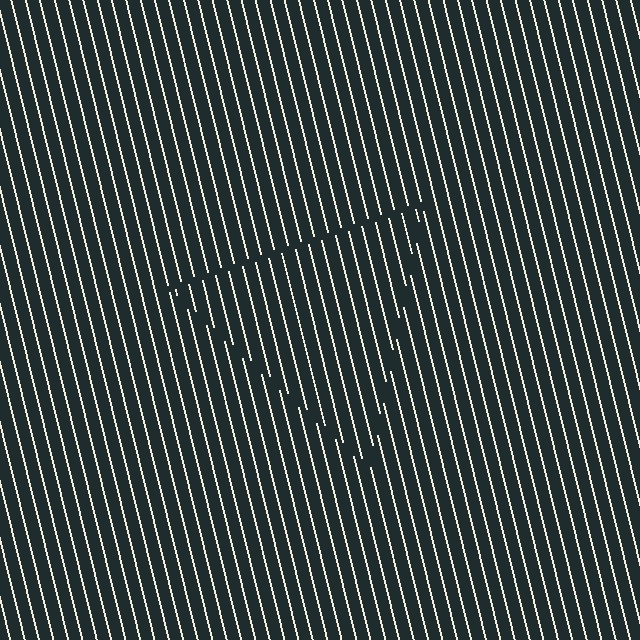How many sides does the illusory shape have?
3 sides — the line-ends trace a triangle.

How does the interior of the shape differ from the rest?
The interior of the shape contains the same grating, shifted by half a period — the contour is defined by the phase discontinuity where line-ends from the inner and outer gratings abut.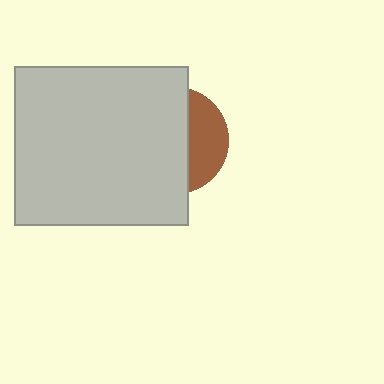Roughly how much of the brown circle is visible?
A small part of it is visible (roughly 34%).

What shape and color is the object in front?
The object in front is a light gray rectangle.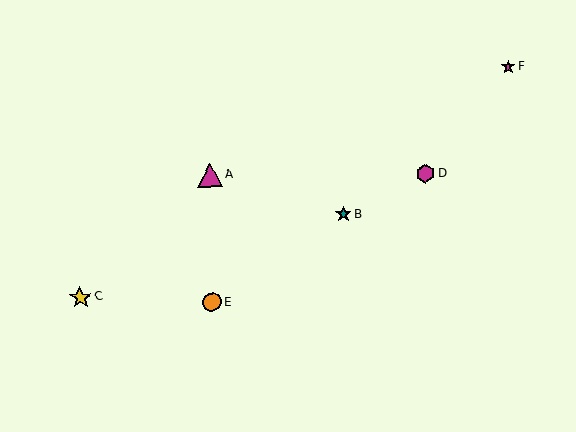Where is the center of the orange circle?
The center of the orange circle is at (212, 302).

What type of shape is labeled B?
Shape B is a teal star.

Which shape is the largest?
The magenta triangle (labeled A) is the largest.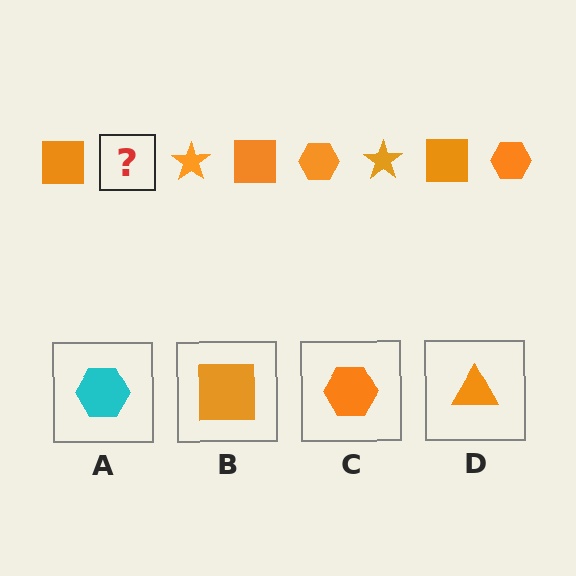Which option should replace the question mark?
Option C.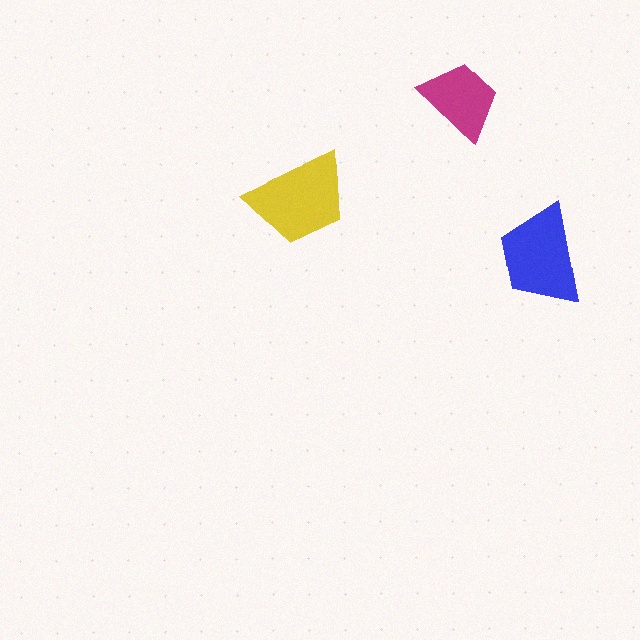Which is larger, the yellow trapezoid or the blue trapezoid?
The yellow one.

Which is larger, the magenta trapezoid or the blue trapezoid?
The blue one.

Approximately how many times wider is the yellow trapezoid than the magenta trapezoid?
About 1.5 times wider.